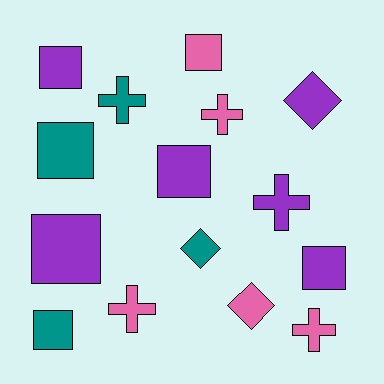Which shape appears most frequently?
Square, with 7 objects.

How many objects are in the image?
There are 15 objects.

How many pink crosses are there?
There are 3 pink crosses.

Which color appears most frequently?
Purple, with 6 objects.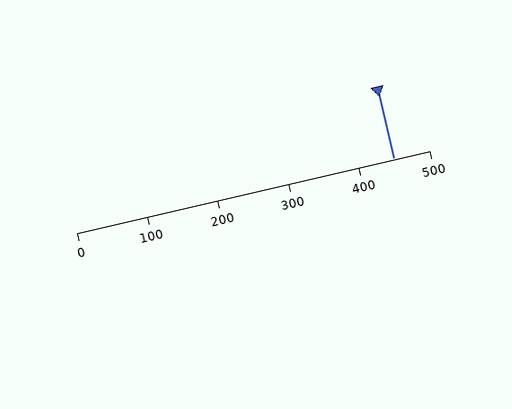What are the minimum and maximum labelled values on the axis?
The axis runs from 0 to 500.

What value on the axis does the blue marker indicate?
The marker indicates approximately 450.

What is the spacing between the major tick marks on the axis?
The major ticks are spaced 100 apart.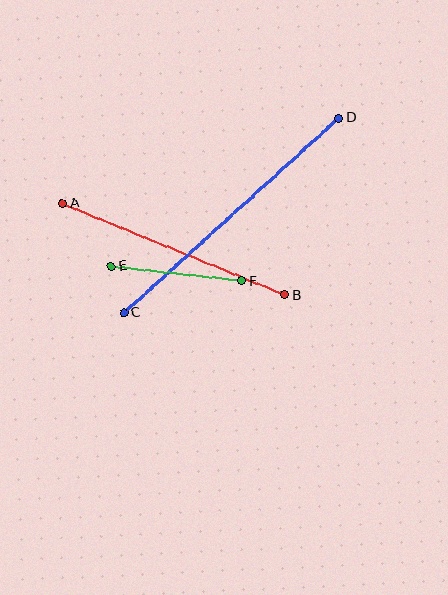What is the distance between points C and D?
The distance is approximately 290 pixels.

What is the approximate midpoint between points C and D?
The midpoint is at approximately (231, 215) pixels.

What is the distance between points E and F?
The distance is approximately 131 pixels.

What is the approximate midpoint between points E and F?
The midpoint is at approximately (177, 274) pixels.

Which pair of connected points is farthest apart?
Points C and D are farthest apart.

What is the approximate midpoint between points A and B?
The midpoint is at approximately (174, 249) pixels.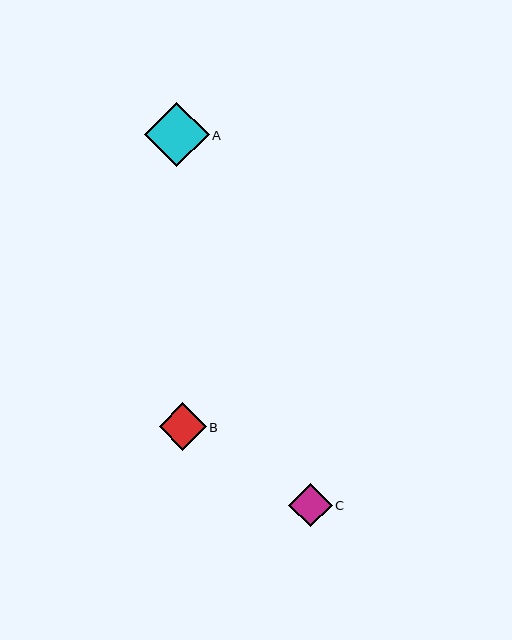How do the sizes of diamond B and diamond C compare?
Diamond B and diamond C are approximately the same size.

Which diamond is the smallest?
Diamond C is the smallest with a size of approximately 43 pixels.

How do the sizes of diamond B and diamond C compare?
Diamond B and diamond C are approximately the same size.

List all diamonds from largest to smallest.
From largest to smallest: A, B, C.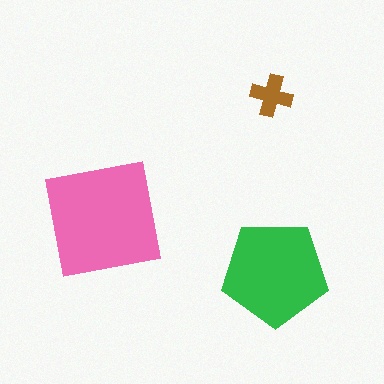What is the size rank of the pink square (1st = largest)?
1st.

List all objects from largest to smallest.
The pink square, the green pentagon, the brown cross.